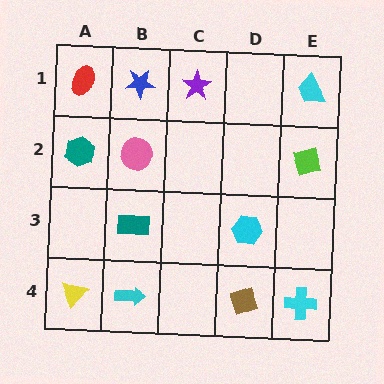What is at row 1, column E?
A cyan trapezoid.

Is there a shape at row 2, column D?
No, that cell is empty.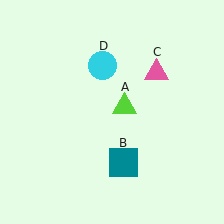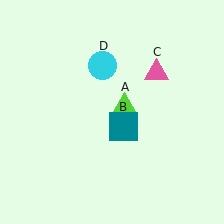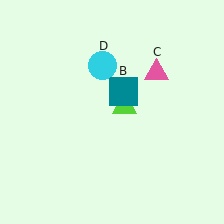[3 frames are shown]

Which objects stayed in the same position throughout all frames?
Lime triangle (object A) and pink triangle (object C) and cyan circle (object D) remained stationary.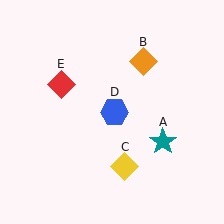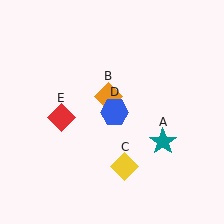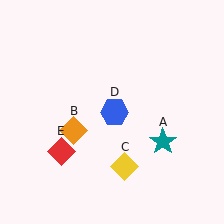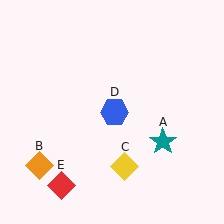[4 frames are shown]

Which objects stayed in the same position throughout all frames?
Teal star (object A) and yellow diamond (object C) and blue hexagon (object D) remained stationary.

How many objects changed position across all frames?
2 objects changed position: orange diamond (object B), red diamond (object E).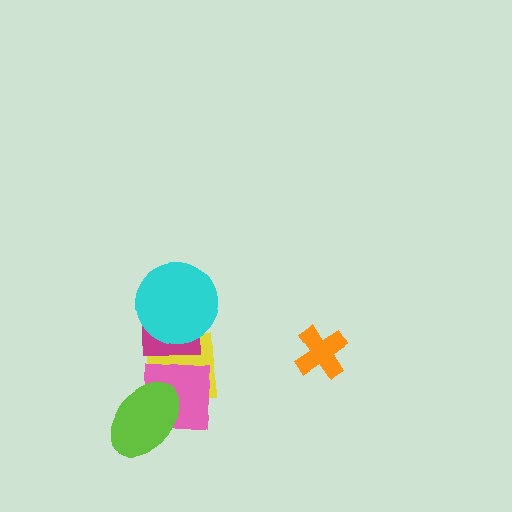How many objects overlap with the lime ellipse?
2 objects overlap with the lime ellipse.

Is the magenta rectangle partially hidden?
Yes, it is partially covered by another shape.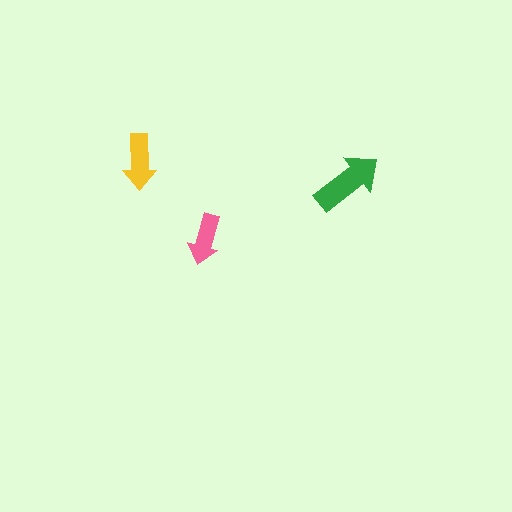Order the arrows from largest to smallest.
the green one, the yellow one, the pink one.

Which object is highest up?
The yellow arrow is topmost.